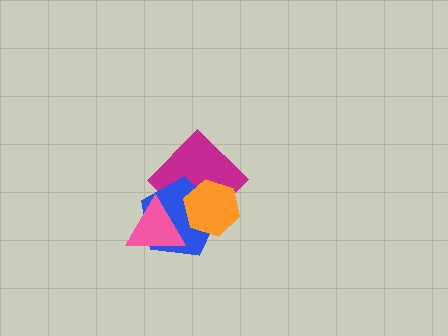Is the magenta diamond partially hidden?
Yes, it is partially covered by another shape.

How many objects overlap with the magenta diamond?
2 objects overlap with the magenta diamond.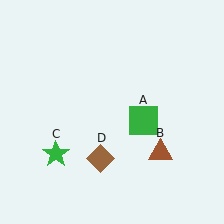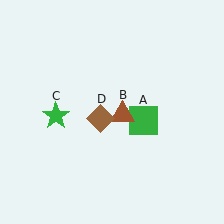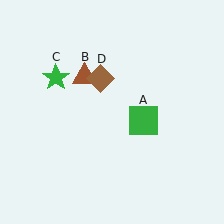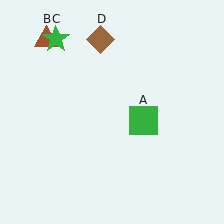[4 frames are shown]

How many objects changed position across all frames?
3 objects changed position: brown triangle (object B), green star (object C), brown diamond (object D).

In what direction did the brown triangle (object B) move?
The brown triangle (object B) moved up and to the left.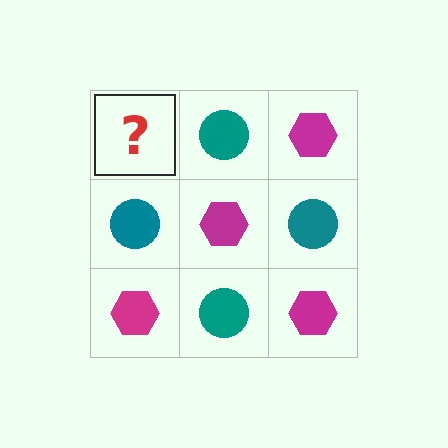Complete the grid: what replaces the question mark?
The question mark should be replaced with a magenta hexagon.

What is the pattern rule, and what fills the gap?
The rule is that it alternates magenta hexagon and teal circle in a checkerboard pattern. The gap should be filled with a magenta hexagon.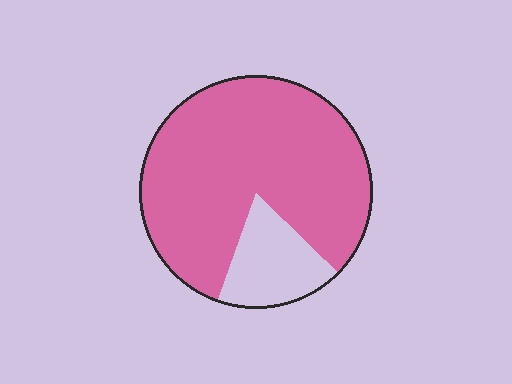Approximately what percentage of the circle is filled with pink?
Approximately 80%.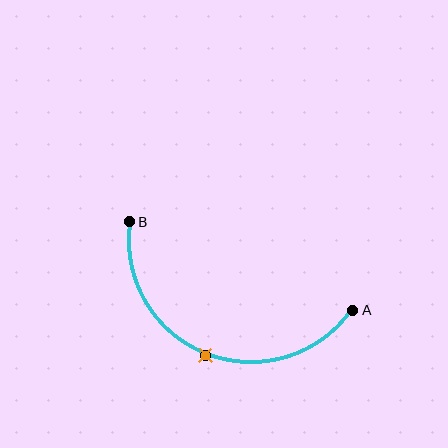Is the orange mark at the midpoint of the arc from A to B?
Yes. The orange mark lies on the arc at equal arc-length from both A and B — it is the arc midpoint.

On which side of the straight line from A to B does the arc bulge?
The arc bulges below the straight line connecting A and B.